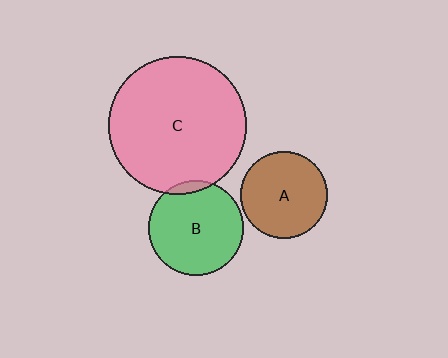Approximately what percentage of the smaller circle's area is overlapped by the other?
Approximately 5%.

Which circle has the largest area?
Circle C (pink).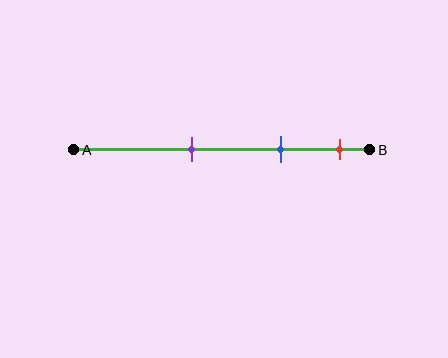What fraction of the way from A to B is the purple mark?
The purple mark is approximately 40% (0.4) of the way from A to B.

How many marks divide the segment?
There are 3 marks dividing the segment.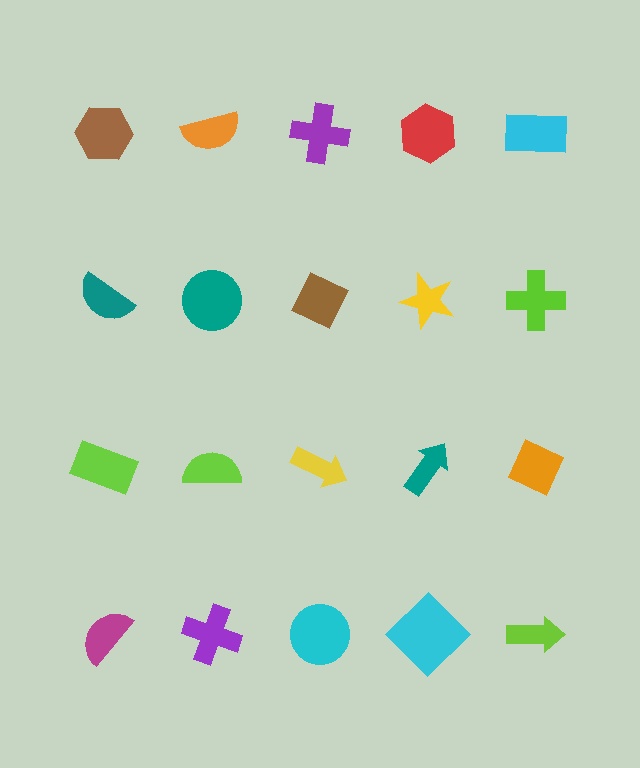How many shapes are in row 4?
5 shapes.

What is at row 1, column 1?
A brown hexagon.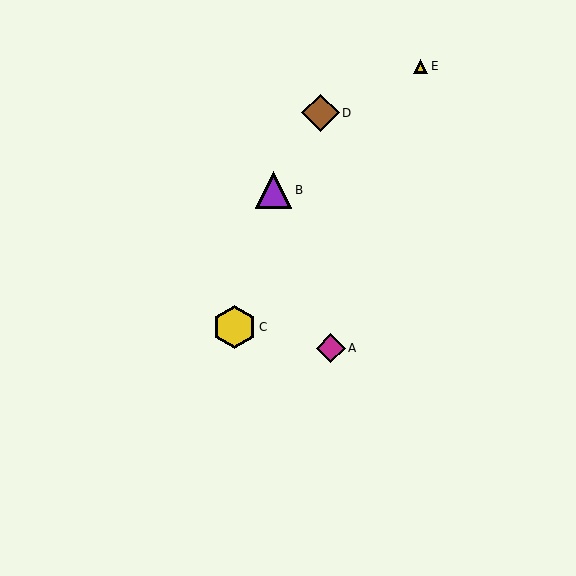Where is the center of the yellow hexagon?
The center of the yellow hexagon is at (234, 327).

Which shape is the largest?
The yellow hexagon (labeled C) is the largest.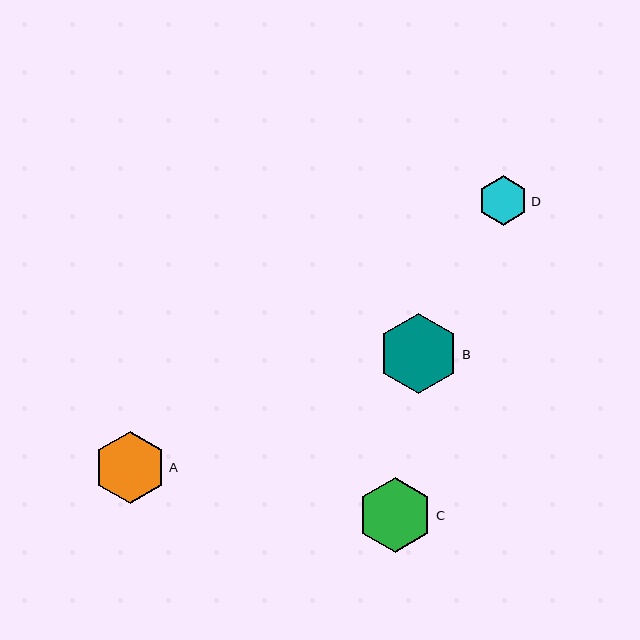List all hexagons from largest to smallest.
From largest to smallest: B, C, A, D.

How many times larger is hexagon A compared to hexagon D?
Hexagon A is approximately 1.5 times the size of hexagon D.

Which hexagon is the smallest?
Hexagon D is the smallest with a size of approximately 49 pixels.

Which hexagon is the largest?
Hexagon B is the largest with a size of approximately 80 pixels.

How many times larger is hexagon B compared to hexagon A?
Hexagon B is approximately 1.1 times the size of hexagon A.